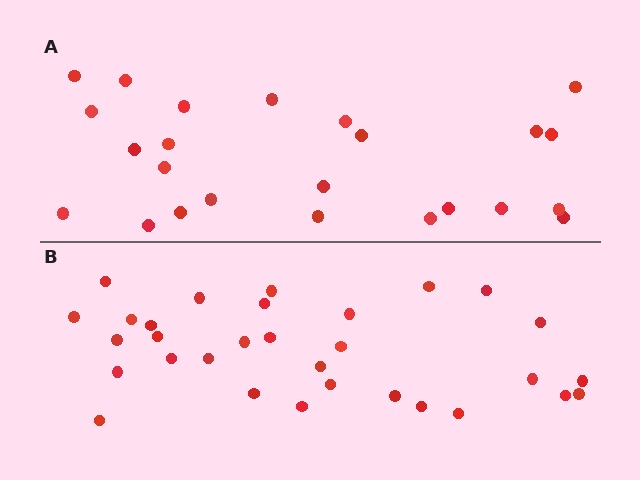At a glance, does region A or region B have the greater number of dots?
Region B (the bottom region) has more dots.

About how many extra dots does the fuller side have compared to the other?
Region B has roughly 8 or so more dots than region A.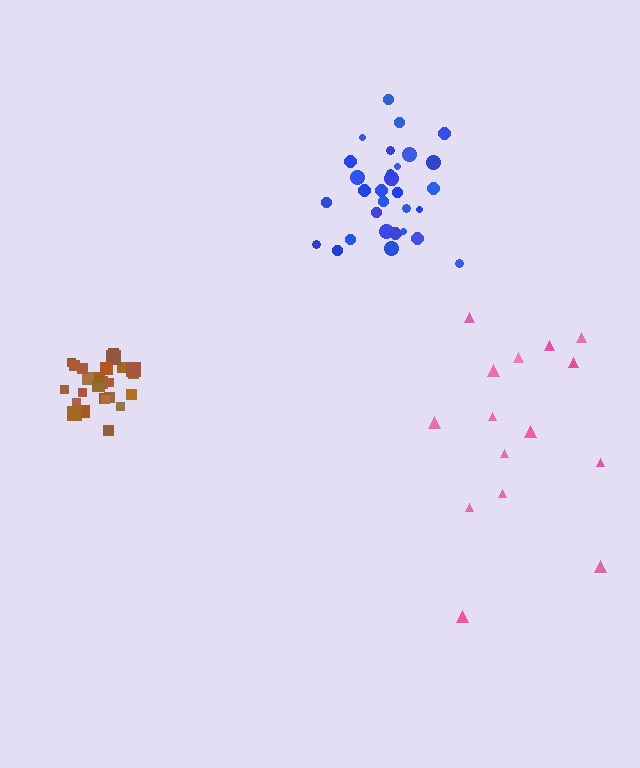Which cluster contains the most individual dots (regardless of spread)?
Blue (32).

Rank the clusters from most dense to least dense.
brown, blue, pink.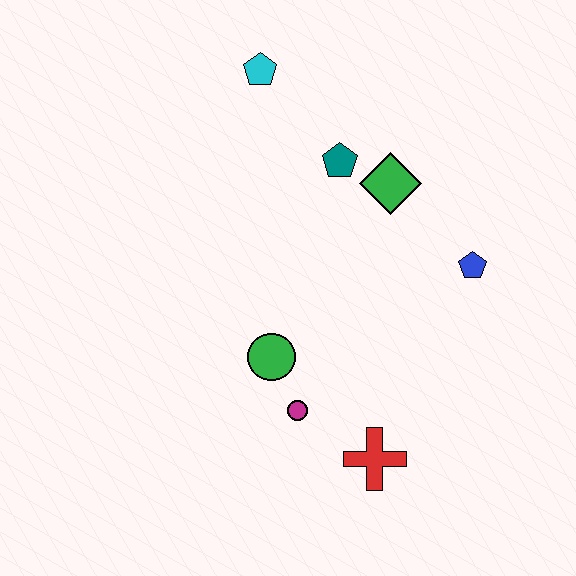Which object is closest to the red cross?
The magenta circle is closest to the red cross.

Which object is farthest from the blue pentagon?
The cyan pentagon is farthest from the blue pentagon.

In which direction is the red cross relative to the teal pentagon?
The red cross is below the teal pentagon.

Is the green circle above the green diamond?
No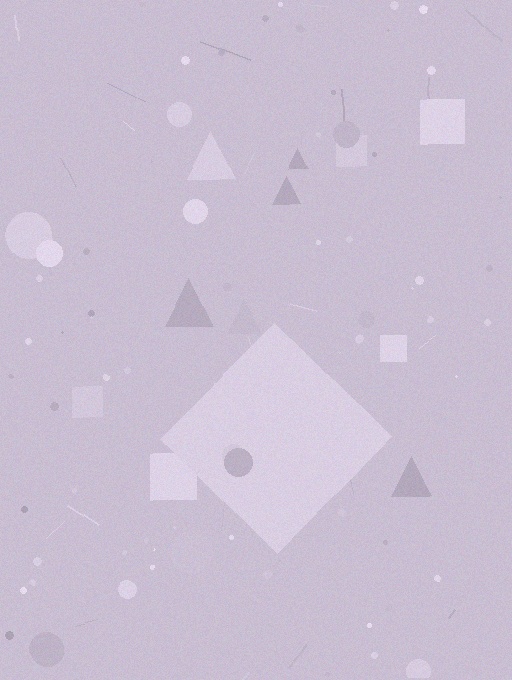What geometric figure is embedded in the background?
A diamond is embedded in the background.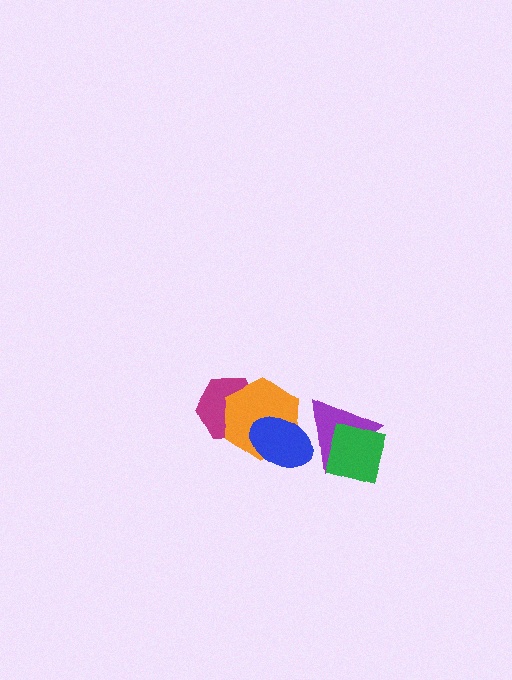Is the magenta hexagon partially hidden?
Yes, it is partially covered by another shape.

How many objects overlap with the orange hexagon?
2 objects overlap with the orange hexagon.